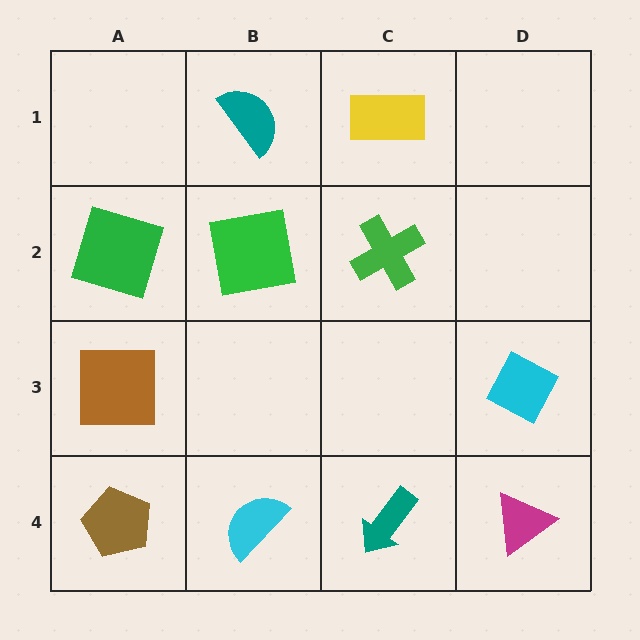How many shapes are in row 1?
2 shapes.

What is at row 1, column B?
A teal semicircle.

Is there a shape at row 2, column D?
No, that cell is empty.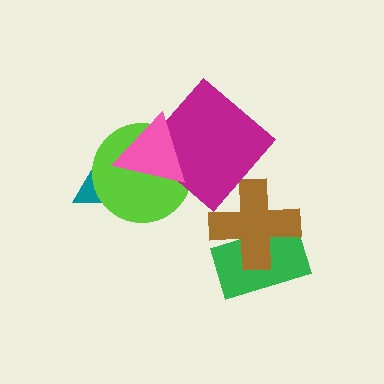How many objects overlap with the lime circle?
3 objects overlap with the lime circle.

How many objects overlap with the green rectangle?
1 object overlaps with the green rectangle.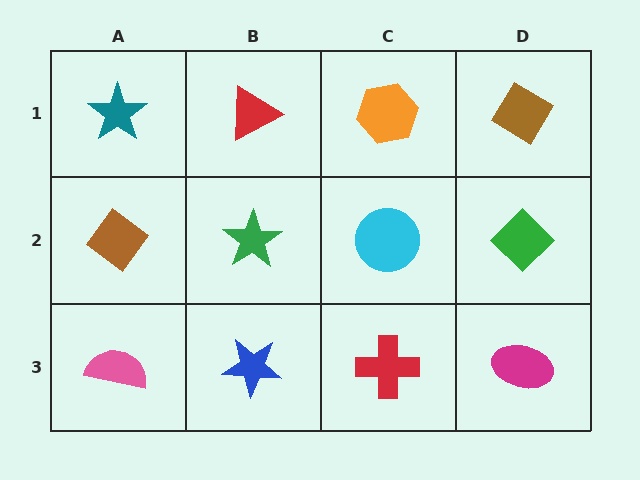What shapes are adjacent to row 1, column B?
A green star (row 2, column B), a teal star (row 1, column A), an orange hexagon (row 1, column C).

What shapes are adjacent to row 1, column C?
A cyan circle (row 2, column C), a red triangle (row 1, column B), a brown diamond (row 1, column D).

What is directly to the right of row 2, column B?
A cyan circle.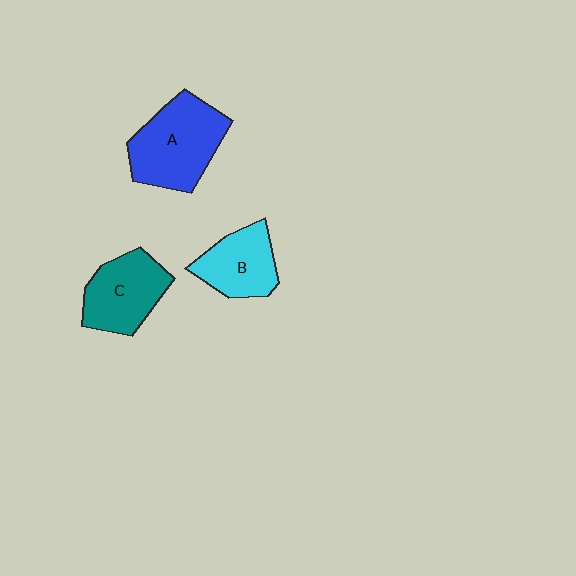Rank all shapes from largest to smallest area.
From largest to smallest: A (blue), C (teal), B (cyan).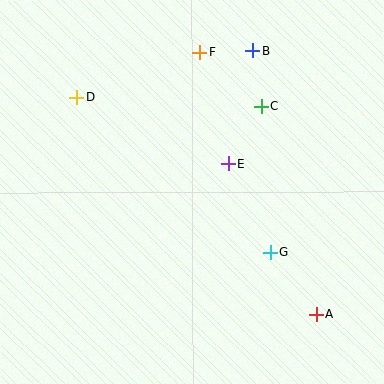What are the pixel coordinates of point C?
Point C is at (261, 106).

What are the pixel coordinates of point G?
Point G is at (271, 252).